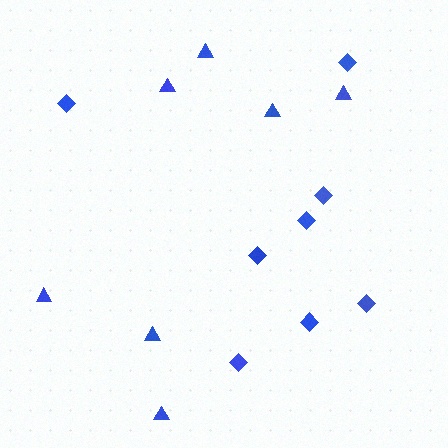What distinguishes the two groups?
There are 2 groups: one group of diamonds (8) and one group of triangles (7).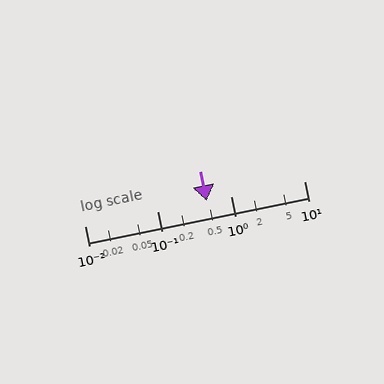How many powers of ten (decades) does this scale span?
The scale spans 3 decades, from 0.01 to 10.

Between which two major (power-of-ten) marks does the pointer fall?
The pointer is between 0.1 and 1.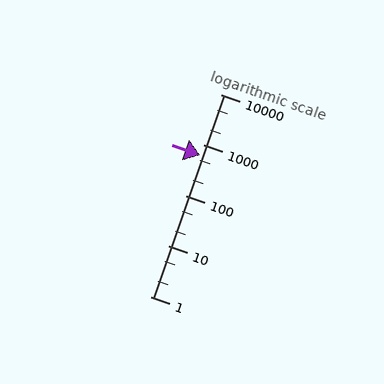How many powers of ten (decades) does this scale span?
The scale spans 4 decades, from 1 to 10000.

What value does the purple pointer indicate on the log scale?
The pointer indicates approximately 630.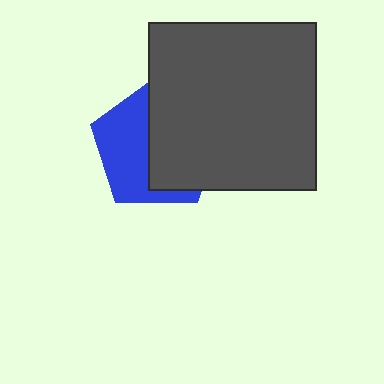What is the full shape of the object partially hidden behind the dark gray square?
The partially hidden object is a blue pentagon.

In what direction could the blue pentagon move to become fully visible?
The blue pentagon could move left. That would shift it out from behind the dark gray square entirely.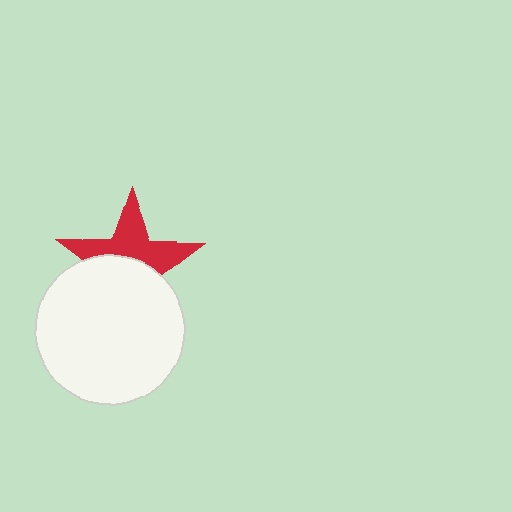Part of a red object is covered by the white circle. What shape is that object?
It is a star.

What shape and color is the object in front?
The object in front is a white circle.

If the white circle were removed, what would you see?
You would see the complete red star.